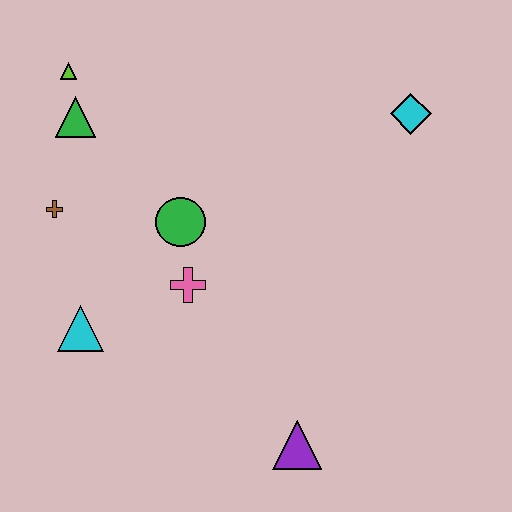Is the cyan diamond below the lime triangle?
Yes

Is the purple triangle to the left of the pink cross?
No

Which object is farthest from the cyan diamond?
The cyan triangle is farthest from the cyan diamond.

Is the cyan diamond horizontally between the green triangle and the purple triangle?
No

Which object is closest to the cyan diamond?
The green circle is closest to the cyan diamond.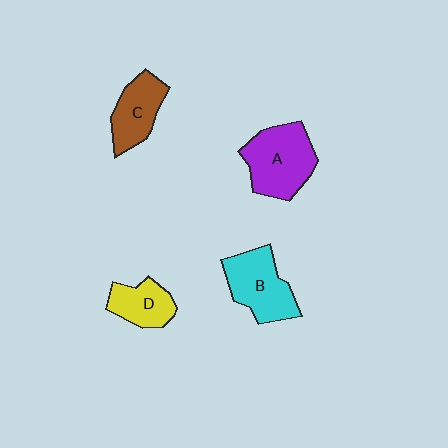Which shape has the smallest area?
Shape D (yellow).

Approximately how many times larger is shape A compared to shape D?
Approximately 1.7 times.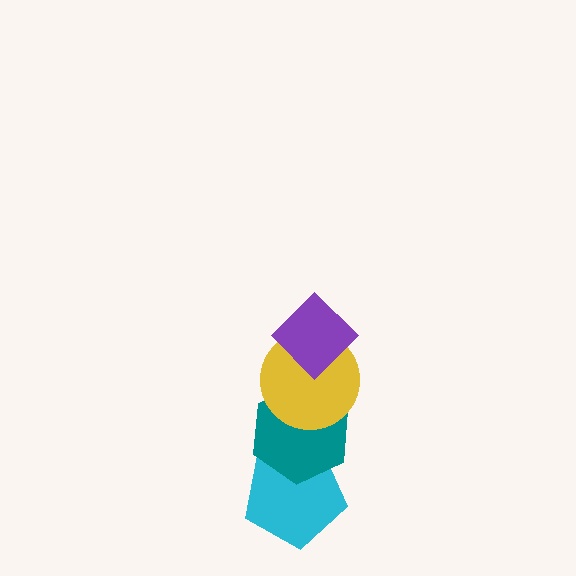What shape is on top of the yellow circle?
The purple diamond is on top of the yellow circle.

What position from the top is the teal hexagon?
The teal hexagon is 3rd from the top.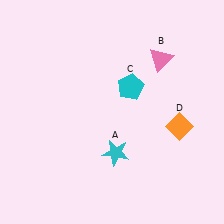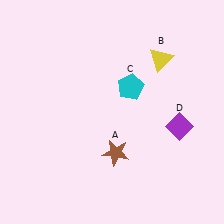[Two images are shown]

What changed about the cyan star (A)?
In Image 1, A is cyan. In Image 2, it changed to brown.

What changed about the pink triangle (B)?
In Image 1, B is pink. In Image 2, it changed to yellow.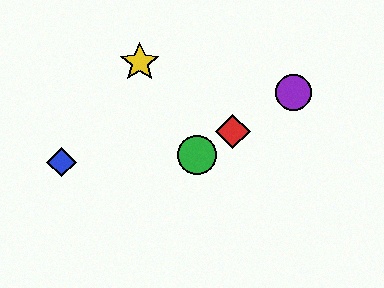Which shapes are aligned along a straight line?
The red diamond, the green circle, the purple circle are aligned along a straight line.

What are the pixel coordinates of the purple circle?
The purple circle is at (293, 93).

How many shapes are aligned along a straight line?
3 shapes (the red diamond, the green circle, the purple circle) are aligned along a straight line.